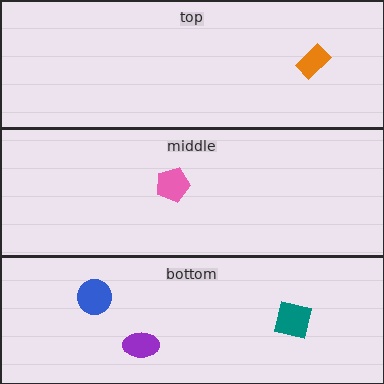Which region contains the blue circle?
The bottom region.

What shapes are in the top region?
The orange rectangle.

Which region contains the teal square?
The bottom region.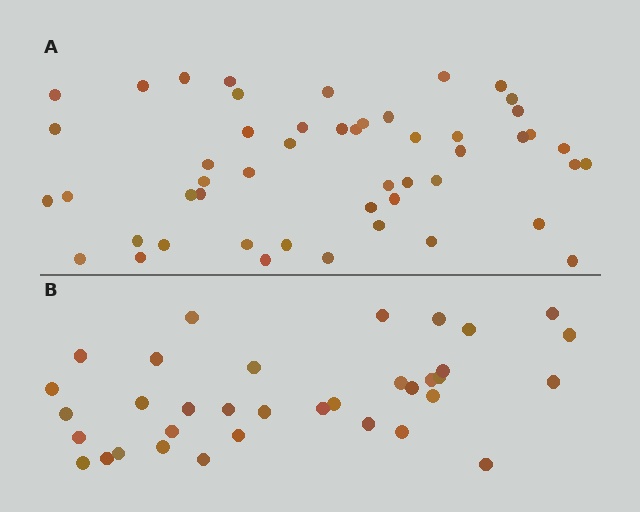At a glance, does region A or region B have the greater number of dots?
Region A (the top region) has more dots.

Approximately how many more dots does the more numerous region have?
Region A has approximately 15 more dots than region B.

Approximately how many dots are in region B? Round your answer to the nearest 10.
About 40 dots. (The exact count is 35, which rounds to 40.)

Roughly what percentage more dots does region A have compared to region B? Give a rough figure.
About 45% more.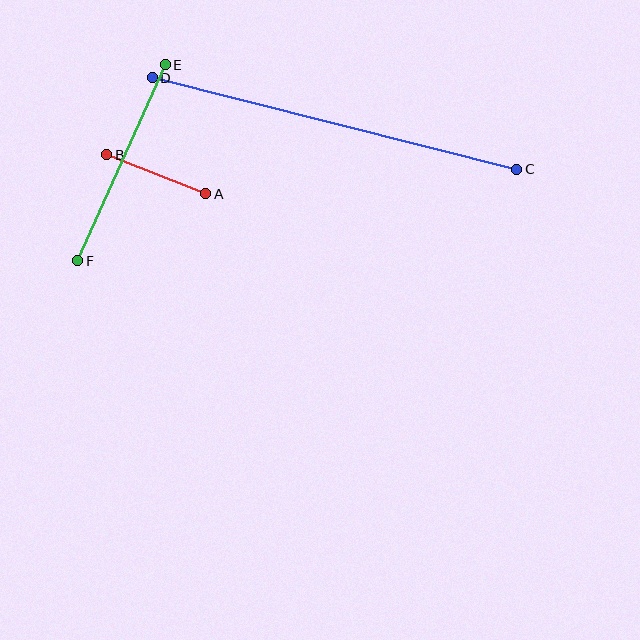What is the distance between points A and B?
The distance is approximately 106 pixels.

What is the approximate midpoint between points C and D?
The midpoint is at approximately (334, 124) pixels.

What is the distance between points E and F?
The distance is approximately 214 pixels.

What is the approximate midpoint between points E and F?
The midpoint is at approximately (122, 163) pixels.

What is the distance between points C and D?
The distance is approximately 376 pixels.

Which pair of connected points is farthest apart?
Points C and D are farthest apart.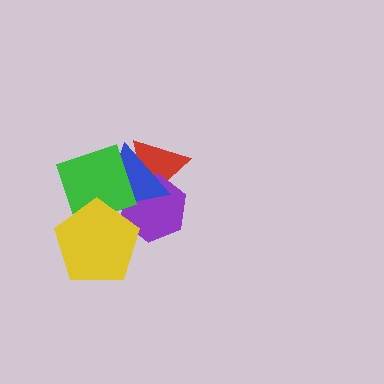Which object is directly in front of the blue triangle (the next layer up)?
The green square is directly in front of the blue triangle.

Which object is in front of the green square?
The yellow pentagon is in front of the green square.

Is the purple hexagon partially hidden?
Yes, it is partially covered by another shape.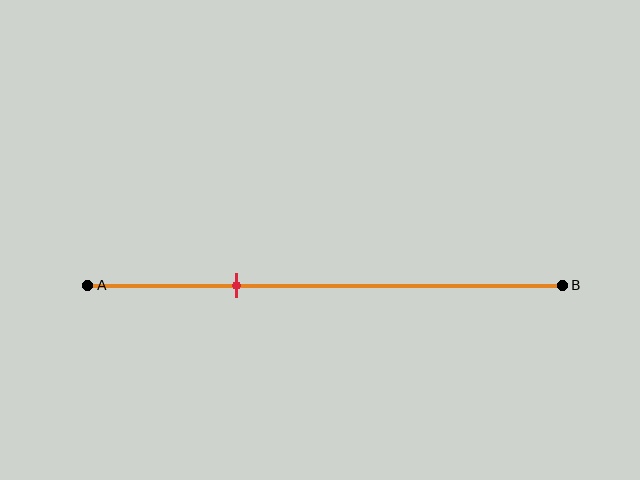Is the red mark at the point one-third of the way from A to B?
Yes, the mark is approximately at the one-third point.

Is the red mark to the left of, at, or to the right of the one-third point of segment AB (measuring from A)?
The red mark is approximately at the one-third point of segment AB.